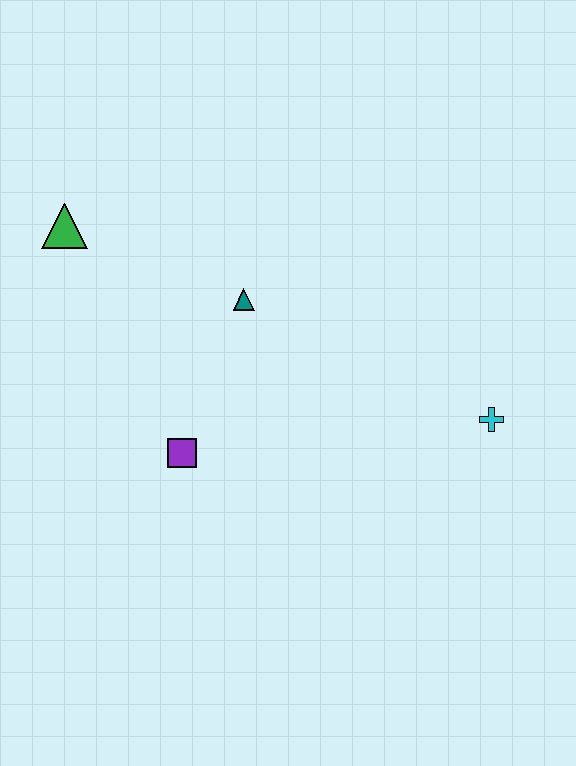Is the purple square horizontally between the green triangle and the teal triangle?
Yes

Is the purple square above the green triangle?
No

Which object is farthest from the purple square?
The cyan cross is farthest from the purple square.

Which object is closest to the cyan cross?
The teal triangle is closest to the cyan cross.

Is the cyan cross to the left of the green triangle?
No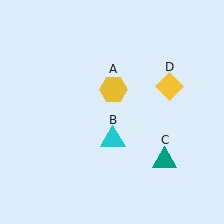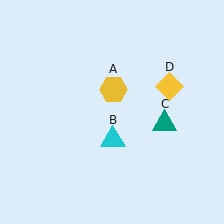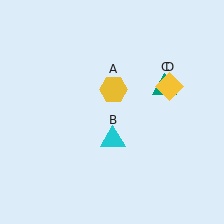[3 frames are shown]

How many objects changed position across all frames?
1 object changed position: teal triangle (object C).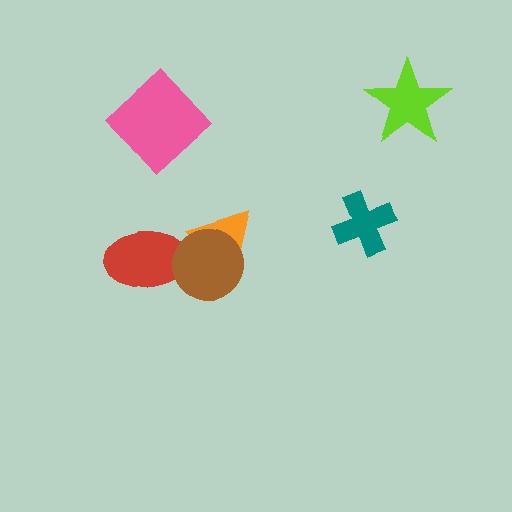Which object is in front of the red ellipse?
The brown circle is in front of the red ellipse.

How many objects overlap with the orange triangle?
1 object overlaps with the orange triangle.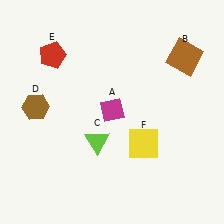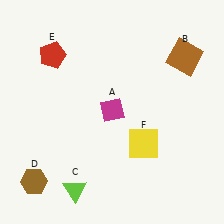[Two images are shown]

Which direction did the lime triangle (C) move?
The lime triangle (C) moved down.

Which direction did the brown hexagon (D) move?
The brown hexagon (D) moved down.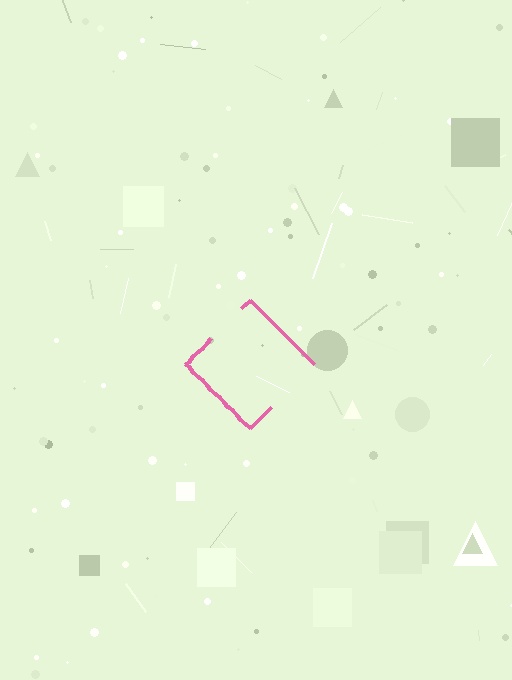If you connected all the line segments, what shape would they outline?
They would outline a diamond.